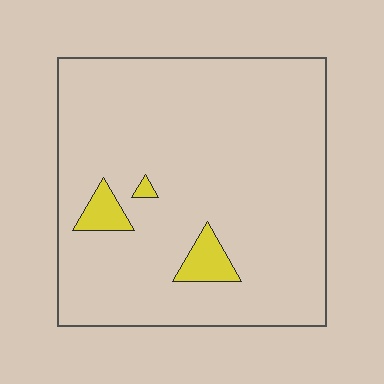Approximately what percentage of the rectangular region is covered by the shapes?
Approximately 5%.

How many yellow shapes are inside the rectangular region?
3.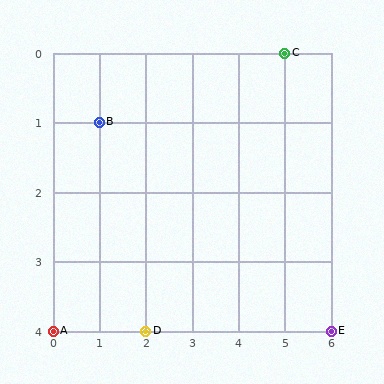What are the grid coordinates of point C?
Point C is at grid coordinates (5, 0).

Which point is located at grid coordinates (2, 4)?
Point D is at (2, 4).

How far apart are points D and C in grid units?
Points D and C are 3 columns and 4 rows apart (about 5.0 grid units diagonally).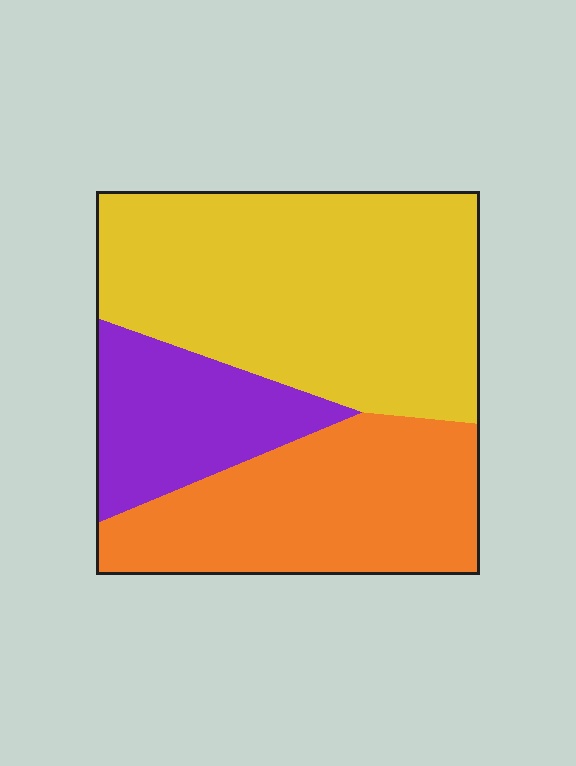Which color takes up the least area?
Purple, at roughly 20%.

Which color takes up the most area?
Yellow, at roughly 50%.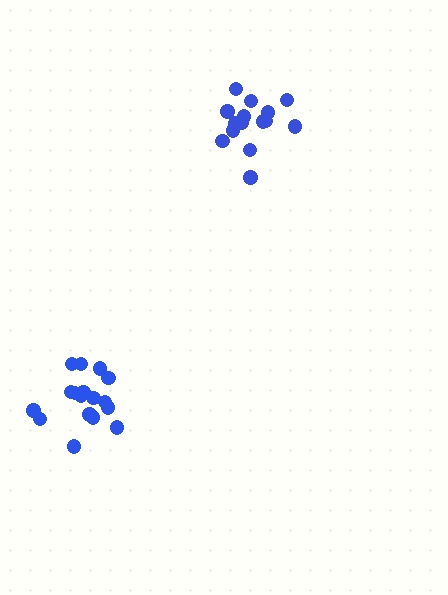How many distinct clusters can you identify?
There are 2 distinct clusters.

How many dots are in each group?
Group 1: 17 dots, Group 2: 15 dots (32 total).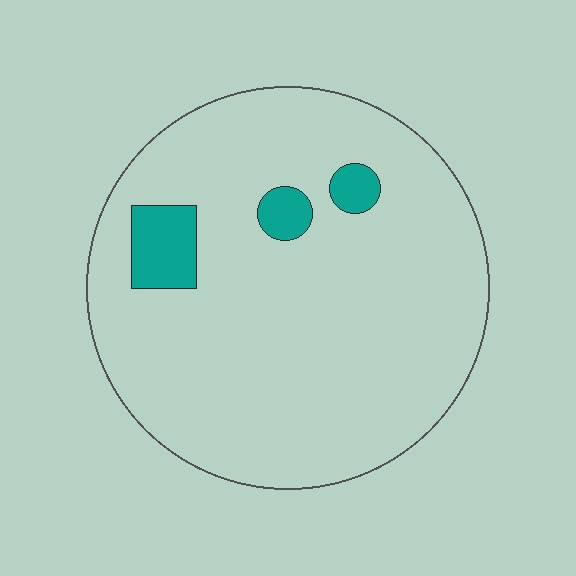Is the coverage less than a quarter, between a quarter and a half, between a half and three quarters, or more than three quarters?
Less than a quarter.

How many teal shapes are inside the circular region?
3.